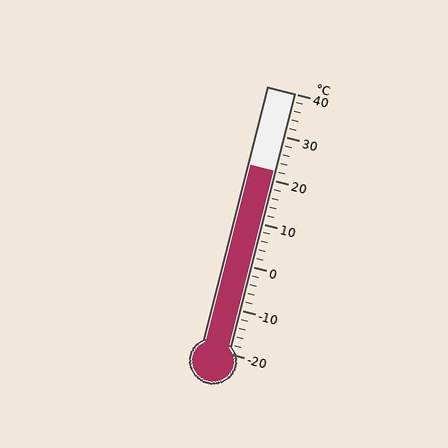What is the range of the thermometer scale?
The thermometer scale ranges from -20°C to 40°C.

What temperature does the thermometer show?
The thermometer shows approximately 22°C.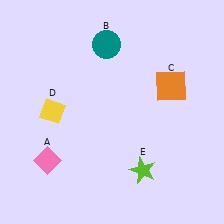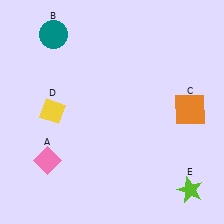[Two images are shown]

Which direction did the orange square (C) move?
The orange square (C) moved down.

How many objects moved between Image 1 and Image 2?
3 objects moved between the two images.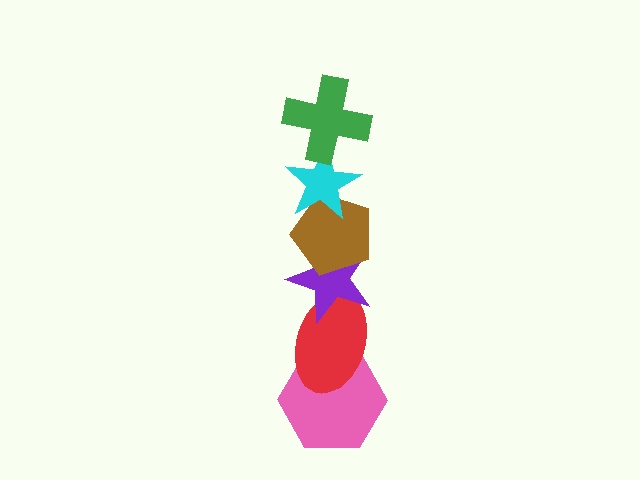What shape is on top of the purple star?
The brown pentagon is on top of the purple star.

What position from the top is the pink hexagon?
The pink hexagon is 6th from the top.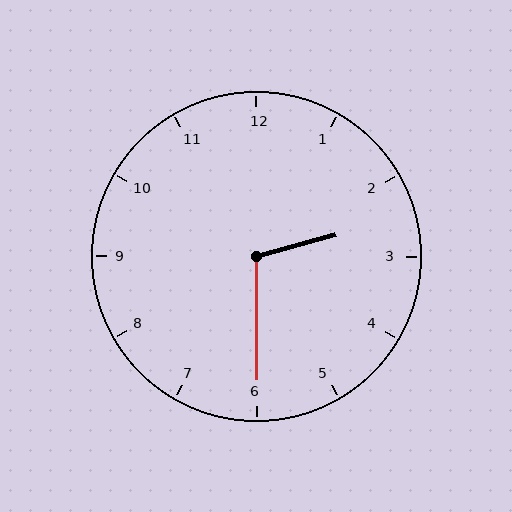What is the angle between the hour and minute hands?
Approximately 105 degrees.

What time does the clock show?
2:30.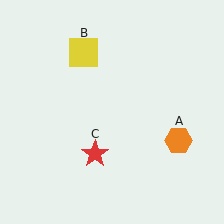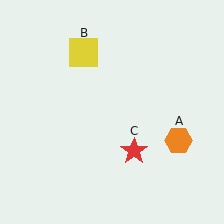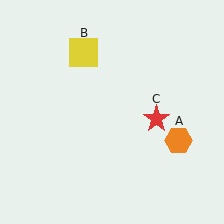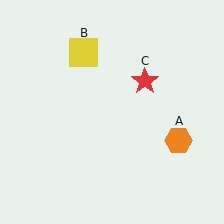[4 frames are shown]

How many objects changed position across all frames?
1 object changed position: red star (object C).